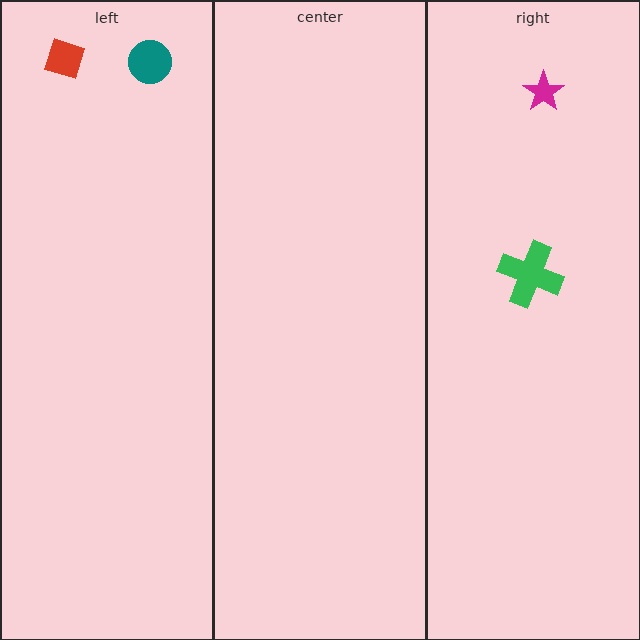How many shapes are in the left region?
2.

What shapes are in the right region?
The green cross, the magenta star.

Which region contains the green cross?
The right region.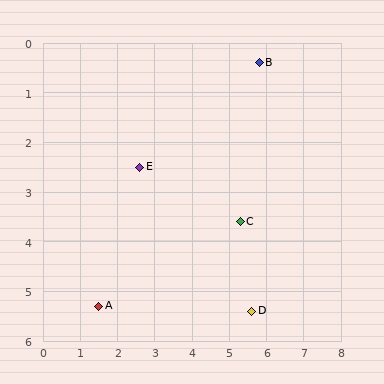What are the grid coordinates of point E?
Point E is at approximately (2.6, 2.5).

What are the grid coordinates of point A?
Point A is at approximately (1.5, 5.3).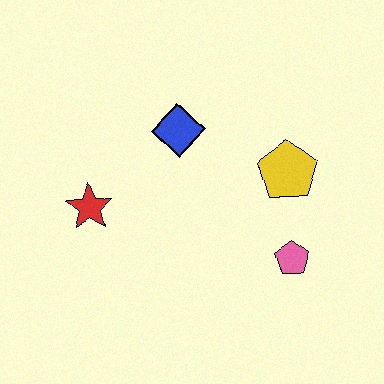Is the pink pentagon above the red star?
No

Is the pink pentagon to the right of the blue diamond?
Yes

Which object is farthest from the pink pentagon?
The red star is farthest from the pink pentagon.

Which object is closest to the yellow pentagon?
The pink pentagon is closest to the yellow pentagon.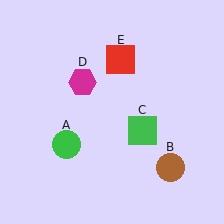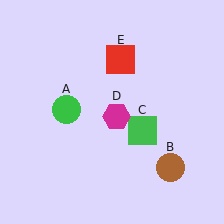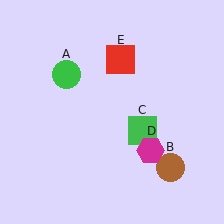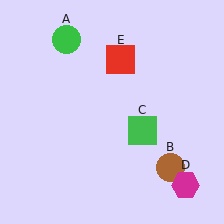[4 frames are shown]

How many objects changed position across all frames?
2 objects changed position: green circle (object A), magenta hexagon (object D).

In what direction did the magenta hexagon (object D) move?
The magenta hexagon (object D) moved down and to the right.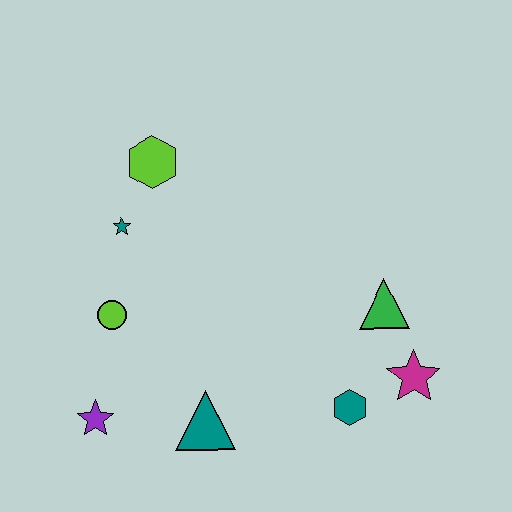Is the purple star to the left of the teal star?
Yes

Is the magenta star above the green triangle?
No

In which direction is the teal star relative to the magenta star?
The teal star is to the left of the magenta star.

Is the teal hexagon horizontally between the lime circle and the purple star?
No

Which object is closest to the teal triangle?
The purple star is closest to the teal triangle.